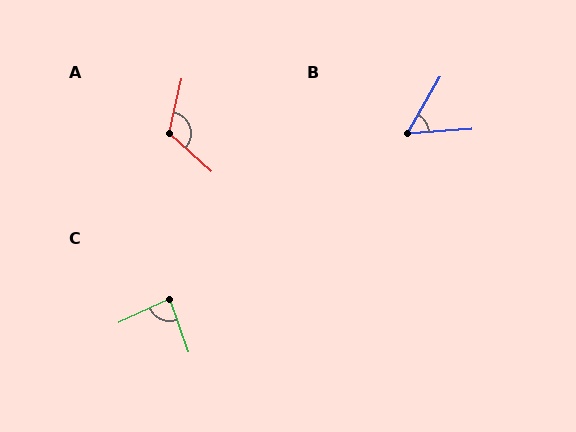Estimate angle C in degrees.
Approximately 85 degrees.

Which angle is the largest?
A, at approximately 119 degrees.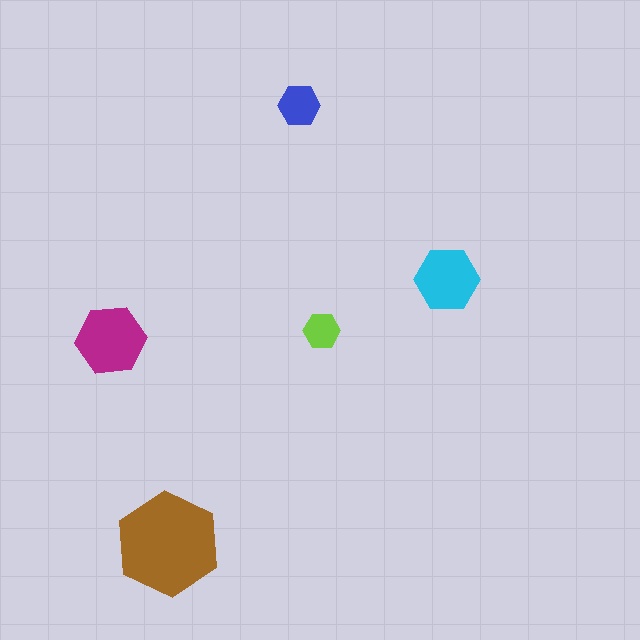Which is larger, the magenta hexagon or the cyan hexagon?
The magenta one.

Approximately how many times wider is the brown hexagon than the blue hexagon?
About 2.5 times wider.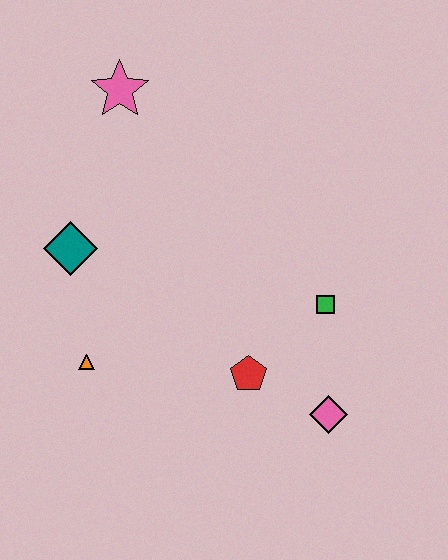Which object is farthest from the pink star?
The pink diamond is farthest from the pink star.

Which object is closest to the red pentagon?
The pink diamond is closest to the red pentagon.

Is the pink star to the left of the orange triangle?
No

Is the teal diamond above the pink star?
No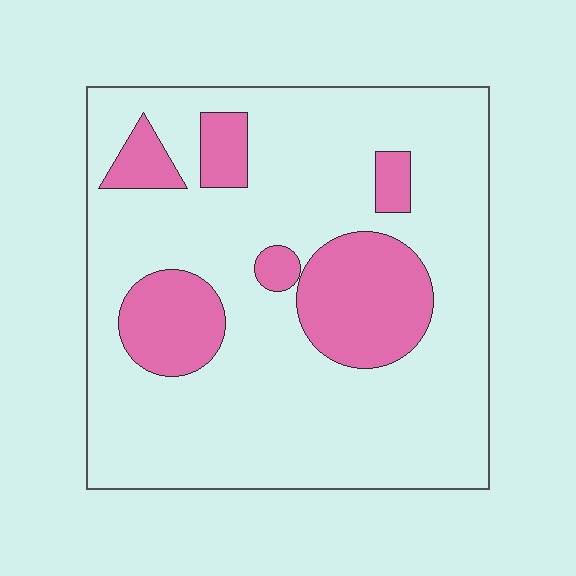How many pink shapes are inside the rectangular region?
6.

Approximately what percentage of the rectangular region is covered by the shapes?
Approximately 20%.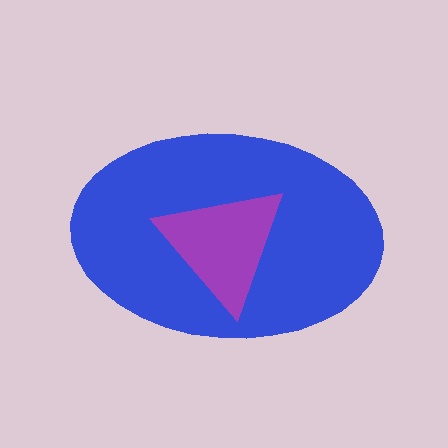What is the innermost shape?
The purple triangle.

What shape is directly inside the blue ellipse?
The purple triangle.